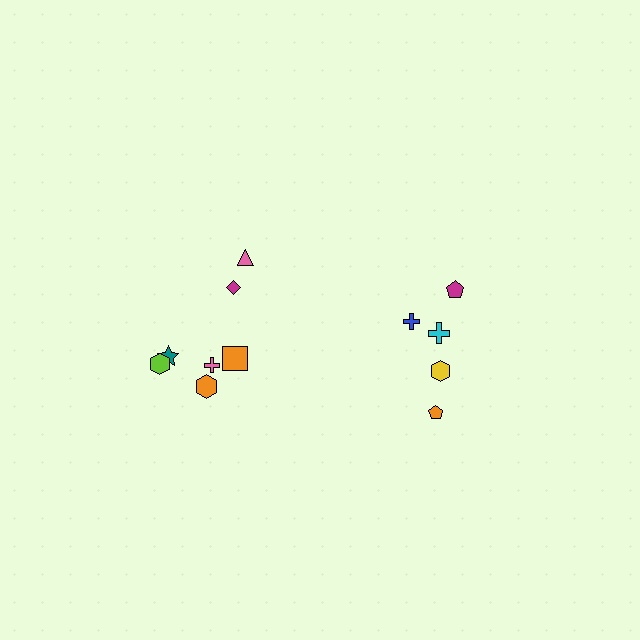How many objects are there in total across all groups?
There are 12 objects.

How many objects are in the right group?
There are 5 objects.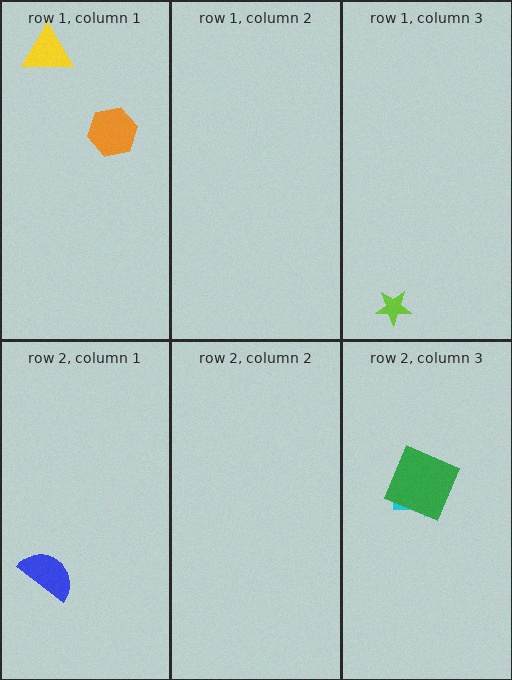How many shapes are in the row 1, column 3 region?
1.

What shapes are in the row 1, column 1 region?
The yellow triangle, the orange hexagon.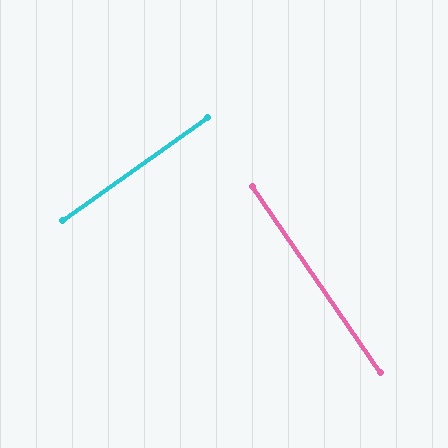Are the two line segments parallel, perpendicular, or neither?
Perpendicular — they meet at approximately 89°.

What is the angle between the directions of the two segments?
Approximately 89 degrees.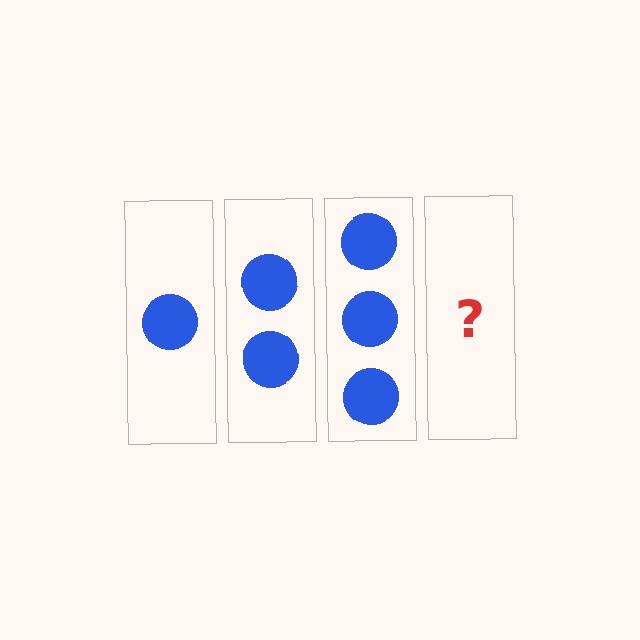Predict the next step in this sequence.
The next step is 4 circles.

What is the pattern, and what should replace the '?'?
The pattern is that each step adds one more circle. The '?' should be 4 circles.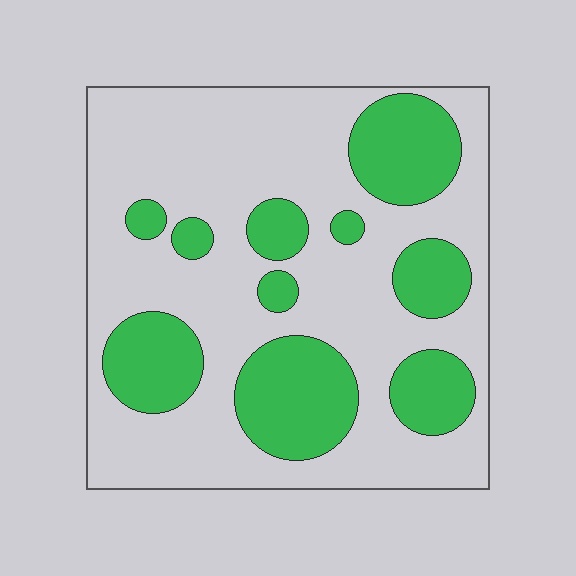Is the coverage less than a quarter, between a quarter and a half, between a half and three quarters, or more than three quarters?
Between a quarter and a half.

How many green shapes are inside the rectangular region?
10.